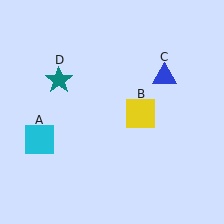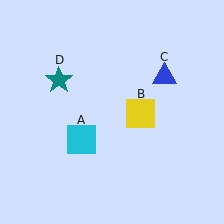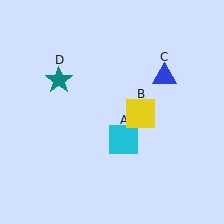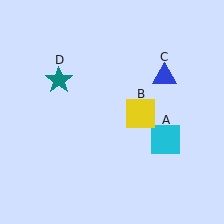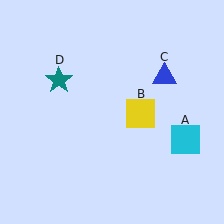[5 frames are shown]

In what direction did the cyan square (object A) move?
The cyan square (object A) moved right.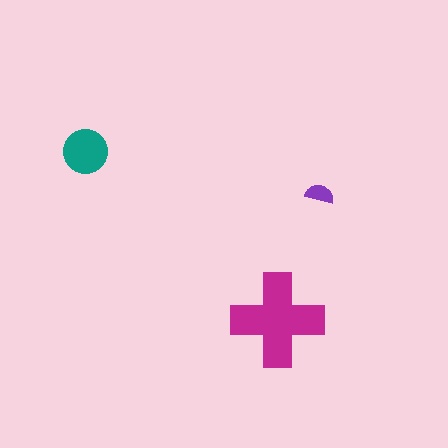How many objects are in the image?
There are 3 objects in the image.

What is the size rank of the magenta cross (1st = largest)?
1st.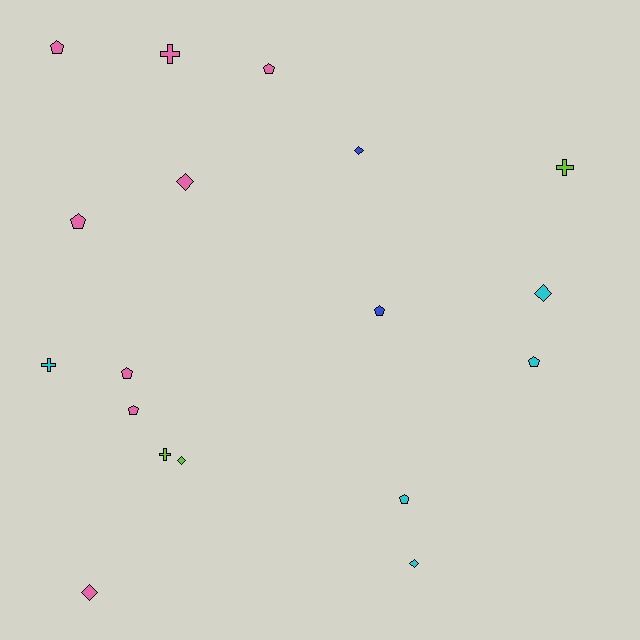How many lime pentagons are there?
There are no lime pentagons.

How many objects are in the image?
There are 18 objects.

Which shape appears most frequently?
Pentagon, with 8 objects.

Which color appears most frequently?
Pink, with 8 objects.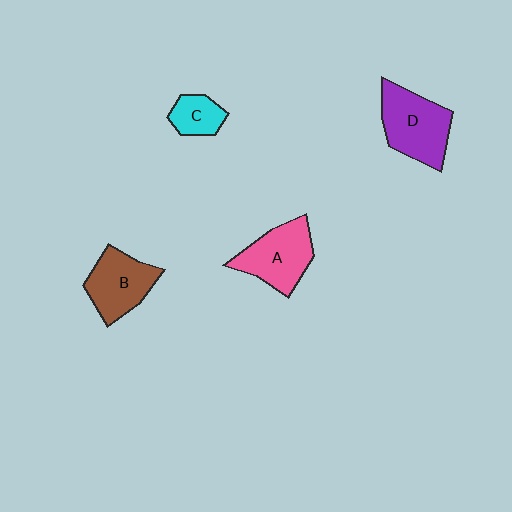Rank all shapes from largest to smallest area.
From largest to smallest: D (purple), A (pink), B (brown), C (cyan).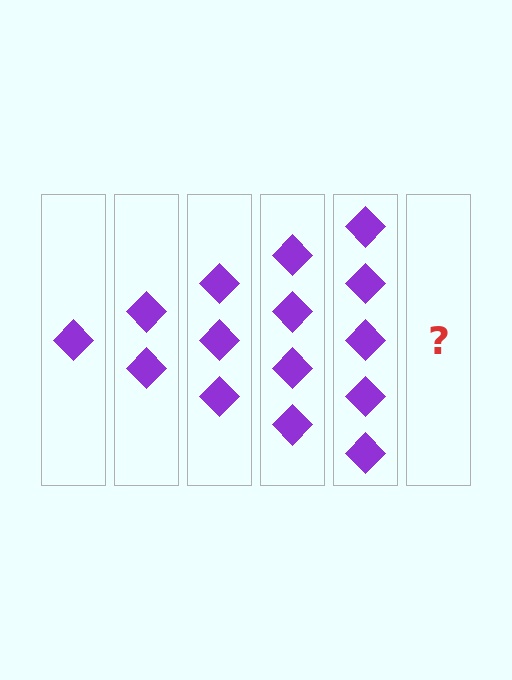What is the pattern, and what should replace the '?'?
The pattern is that each step adds one more diamond. The '?' should be 6 diamonds.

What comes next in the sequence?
The next element should be 6 diamonds.